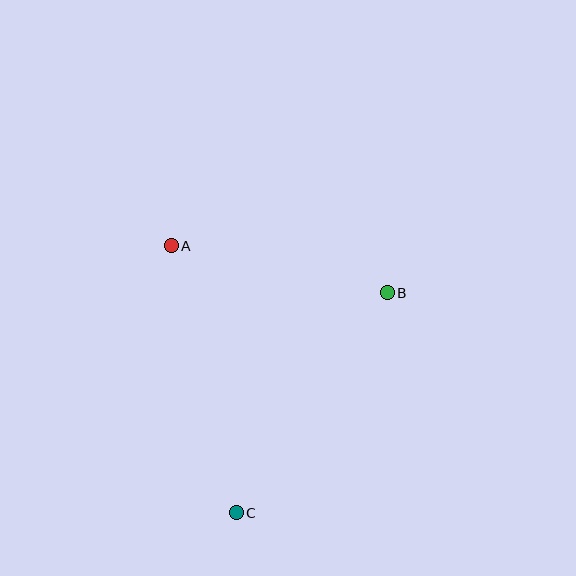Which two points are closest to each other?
Points A and B are closest to each other.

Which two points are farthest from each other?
Points A and C are farthest from each other.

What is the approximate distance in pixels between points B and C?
The distance between B and C is approximately 267 pixels.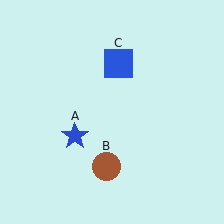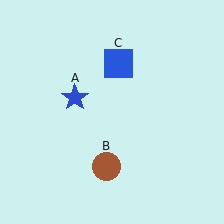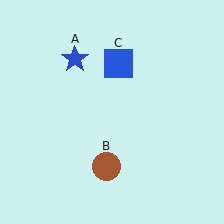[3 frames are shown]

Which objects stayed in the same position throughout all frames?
Brown circle (object B) and blue square (object C) remained stationary.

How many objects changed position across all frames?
1 object changed position: blue star (object A).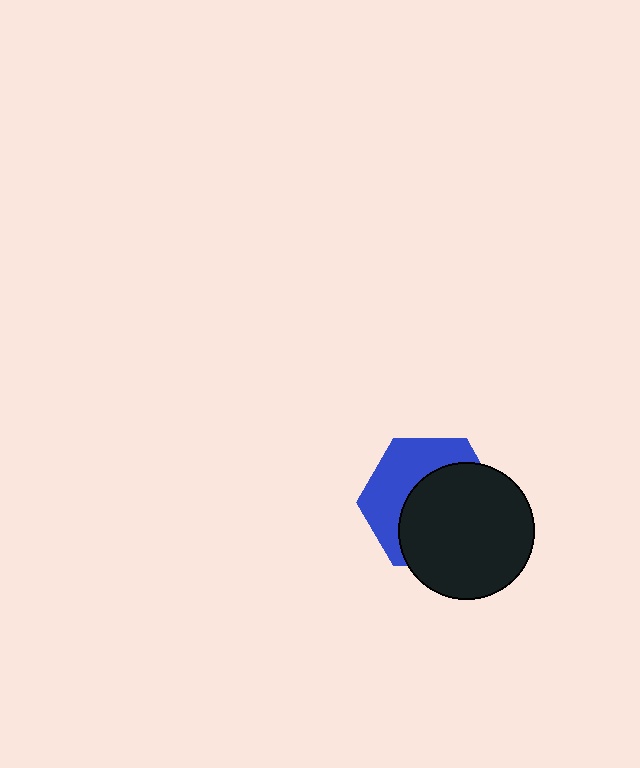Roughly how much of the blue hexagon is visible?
A small part of it is visible (roughly 42%).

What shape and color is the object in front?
The object in front is a black circle.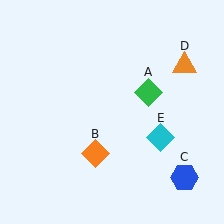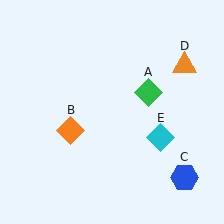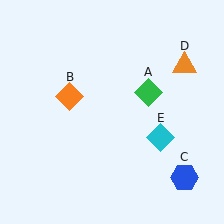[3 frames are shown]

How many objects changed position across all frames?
1 object changed position: orange diamond (object B).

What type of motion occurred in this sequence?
The orange diamond (object B) rotated clockwise around the center of the scene.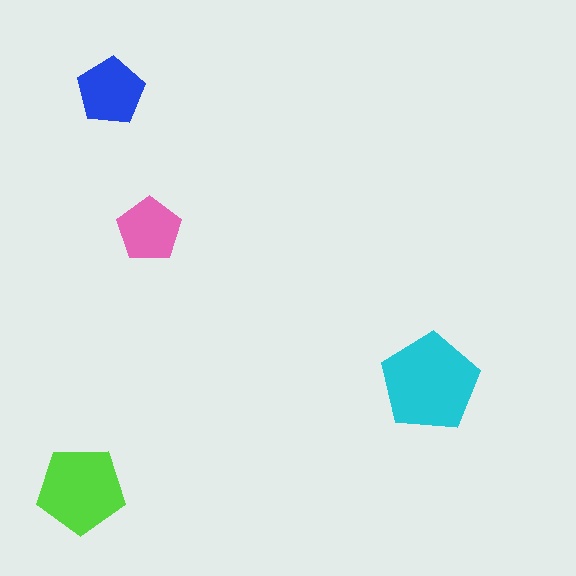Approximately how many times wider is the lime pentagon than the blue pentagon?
About 1.5 times wider.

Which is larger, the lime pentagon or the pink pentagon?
The lime one.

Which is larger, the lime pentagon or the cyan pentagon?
The cyan one.